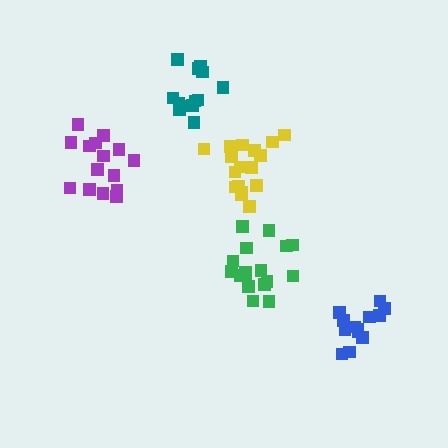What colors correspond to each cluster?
The clusters are colored: teal, yellow, purple, green, blue.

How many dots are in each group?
Group 1: 13 dots, Group 2: 17 dots, Group 3: 15 dots, Group 4: 17 dots, Group 5: 13 dots (75 total).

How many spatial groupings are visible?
There are 5 spatial groupings.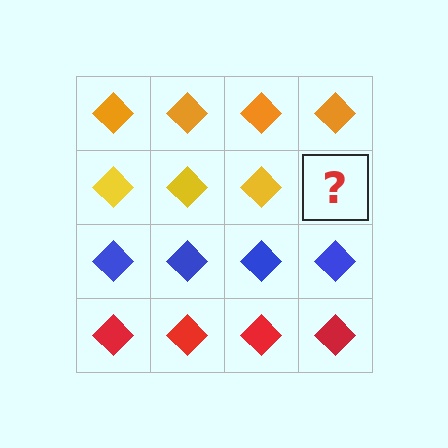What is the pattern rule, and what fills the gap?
The rule is that each row has a consistent color. The gap should be filled with a yellow diamond.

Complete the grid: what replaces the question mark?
The question mark should be replaced with a yellow diamond.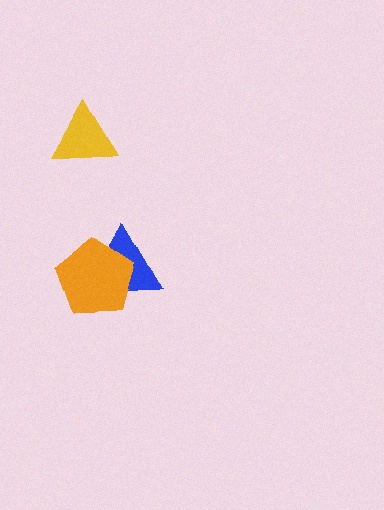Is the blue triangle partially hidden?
Yes, it is partially covered by another shape.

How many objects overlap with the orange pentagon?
1 object overlaps with the orange pentagon.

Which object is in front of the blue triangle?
The orange pentagon is in front of the blue triangle.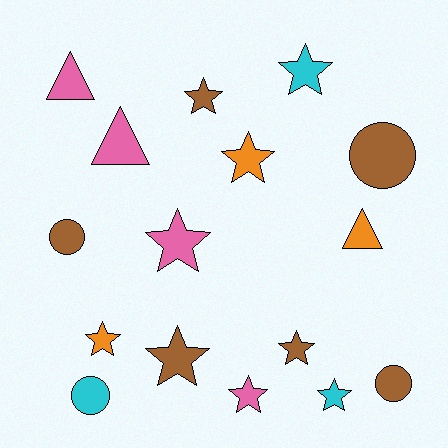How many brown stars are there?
There are 3 brown stars.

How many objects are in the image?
There are 16 objects.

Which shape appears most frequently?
Star, with 9 objects.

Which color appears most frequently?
Brown, with 6 objects.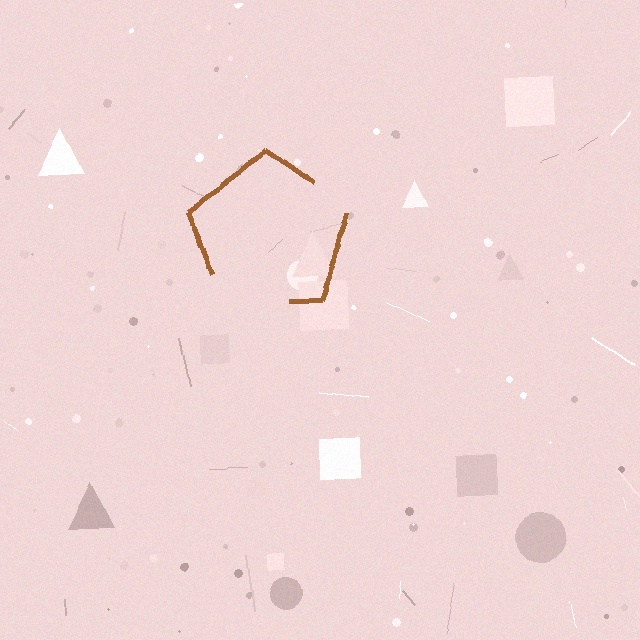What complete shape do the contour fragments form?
The contour fragments form a pentagon.